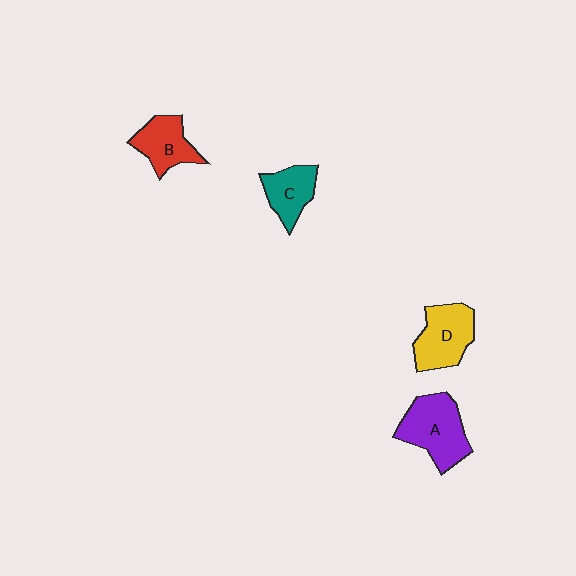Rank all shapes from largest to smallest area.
From largest to smallest: A (purple), D (yellow), B (red), C (teal).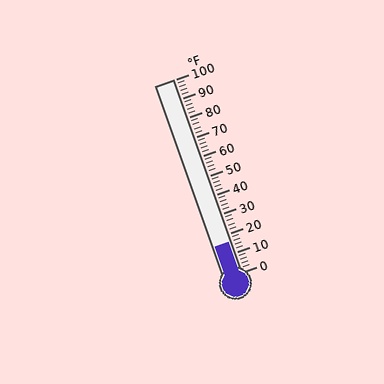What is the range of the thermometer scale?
The thermometer scale ranges from 0°F to 100°F.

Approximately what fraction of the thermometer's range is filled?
The thermometer is filled to approximately 15% of its range.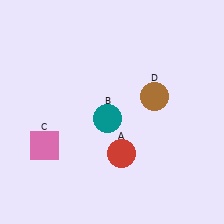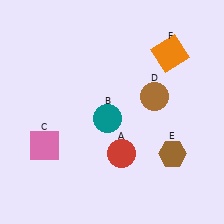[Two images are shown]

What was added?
A brown hexagon (E), an orange square (F) were added in Image 2.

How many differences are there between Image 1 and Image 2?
There are 2 differences between the two images.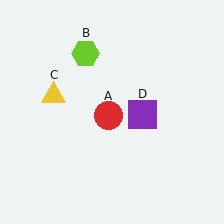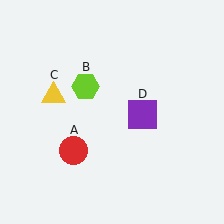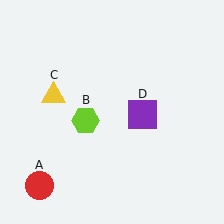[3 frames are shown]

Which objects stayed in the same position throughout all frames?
Yellow triangle (object C) and purple square (object D) remained stationary.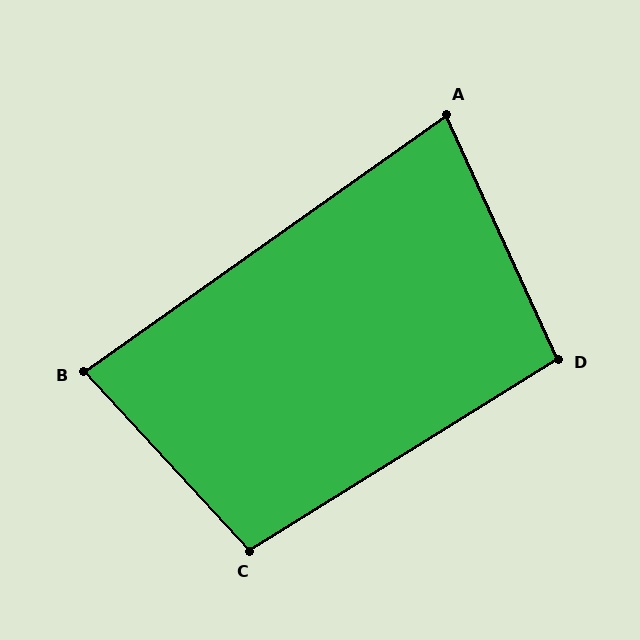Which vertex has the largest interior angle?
C, at approximately 101 degrees.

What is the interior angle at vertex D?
Approximately 97 degrees (obtuse).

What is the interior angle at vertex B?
Approximately 83 degrees (acute).